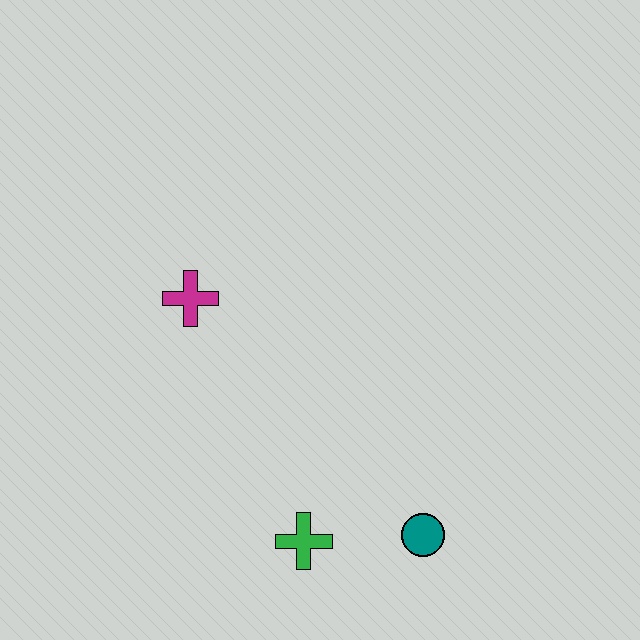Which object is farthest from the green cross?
The magenta cross is farthest from the green cross.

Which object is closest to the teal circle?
The green cross is closest to the teal circle.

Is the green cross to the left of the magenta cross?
No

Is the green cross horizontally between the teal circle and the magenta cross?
Yes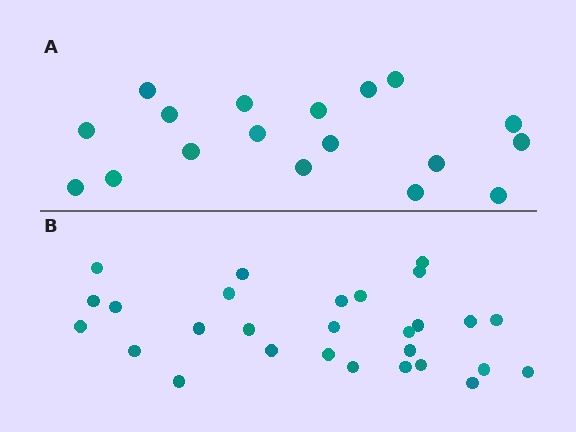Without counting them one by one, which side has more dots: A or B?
Region B (the bottom region) has more dots.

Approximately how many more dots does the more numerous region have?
Region B has roughly 10 or so more dots than region A.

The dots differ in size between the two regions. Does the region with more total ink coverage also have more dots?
No. Region A has more total ink coverage because its dots are larger, but region B actually contains more individual dots. Total area can be misleading — the number of items is what matters here.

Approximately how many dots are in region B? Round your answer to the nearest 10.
About 30 dots. (The exact count is 28, which rounds to 30.)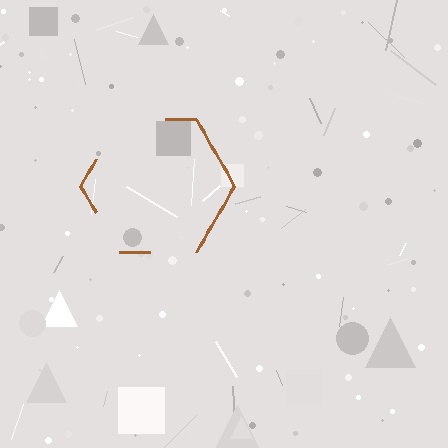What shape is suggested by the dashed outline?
The dashed outline suggests a hexagon.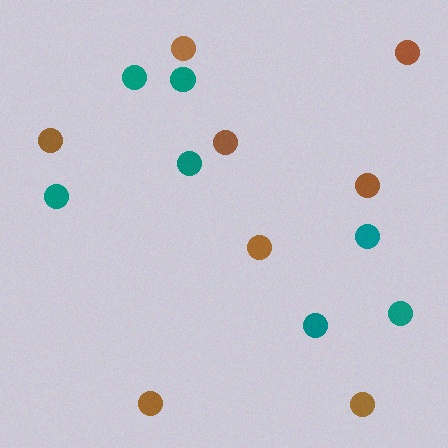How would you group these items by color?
There are 2 groups: one group of teal circles (7) and one group of brown circles (8).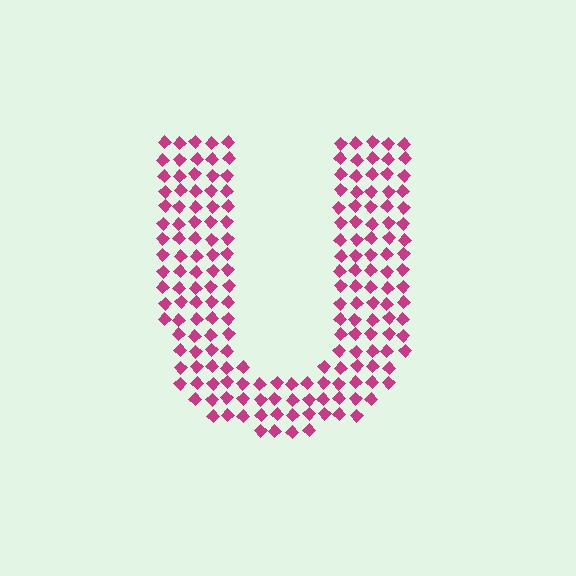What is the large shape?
The large shape is the letter U.